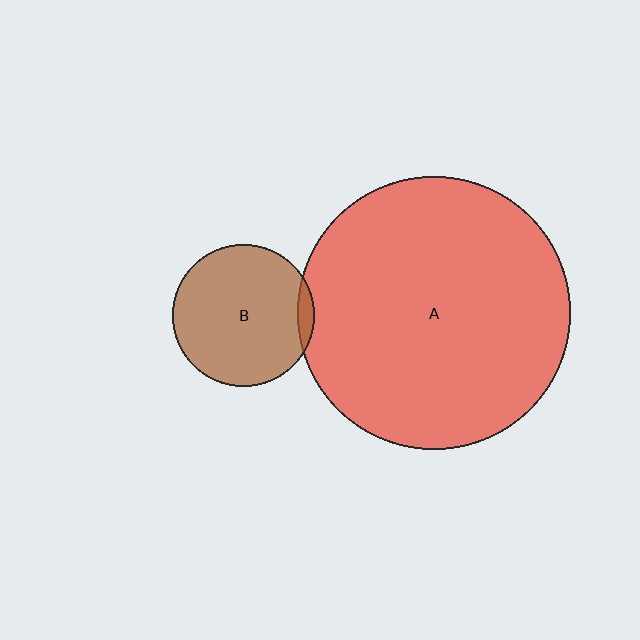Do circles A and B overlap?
Yes.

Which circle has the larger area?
Circle A (red).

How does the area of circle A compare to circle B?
Approximately 3.7 times.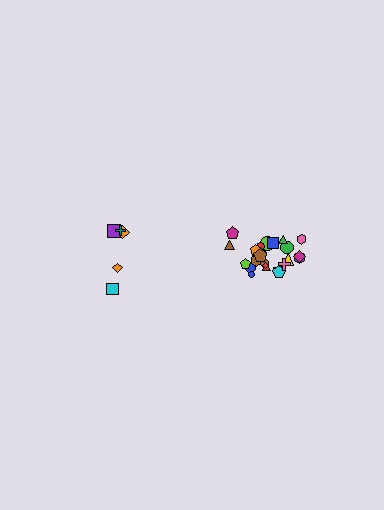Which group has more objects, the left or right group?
The right group.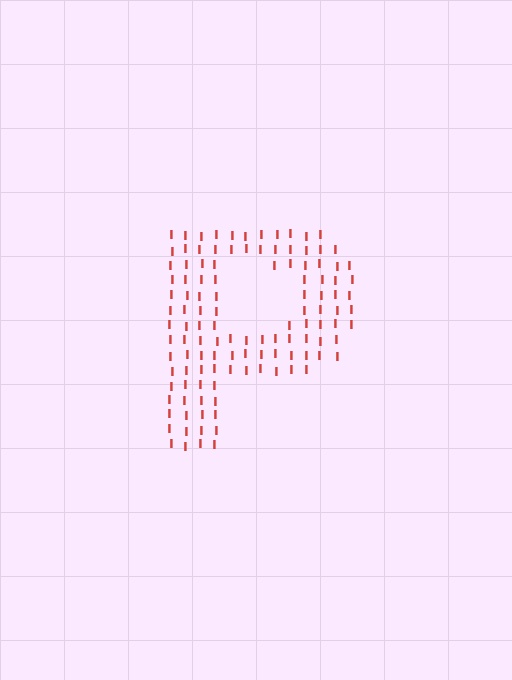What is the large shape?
The large shape is the letter P.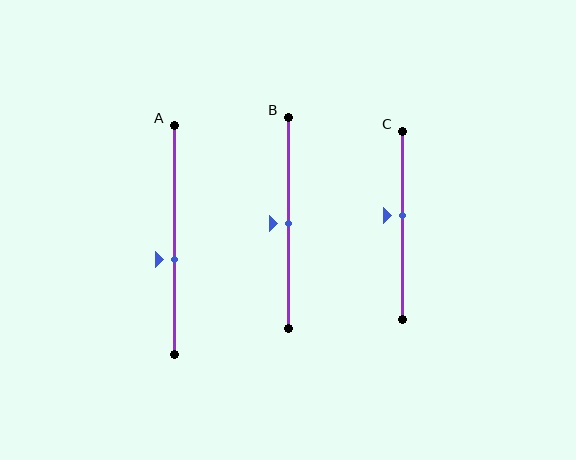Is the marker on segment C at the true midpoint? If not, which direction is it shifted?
No, the marker on segment C is shifted upward by about 5% of the segment length.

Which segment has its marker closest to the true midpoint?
Segment B has its marker closest to the true midpoint.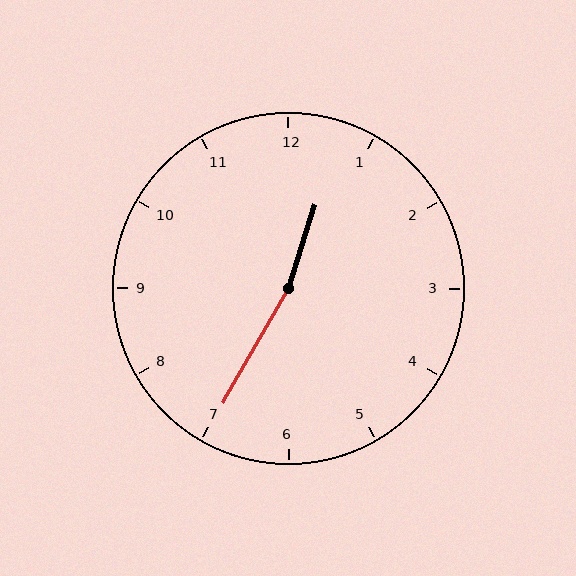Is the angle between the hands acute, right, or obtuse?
It is obtuse.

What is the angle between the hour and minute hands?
Approximately 168 degrees.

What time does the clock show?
12:35.